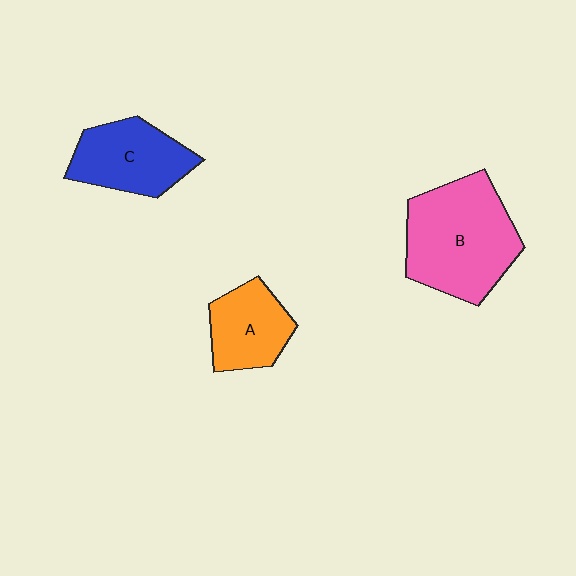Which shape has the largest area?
Shape B (pink).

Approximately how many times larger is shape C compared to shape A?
Approximately 1.2 times.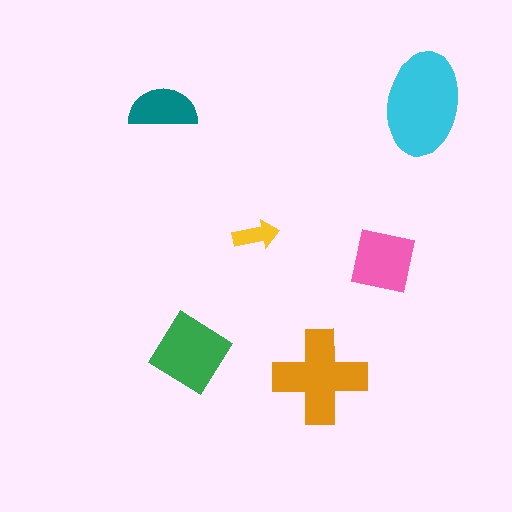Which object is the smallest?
The yellow arrow.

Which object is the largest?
The cyan ellipse.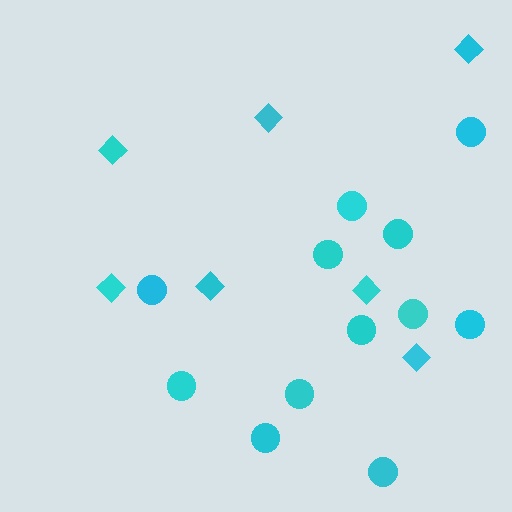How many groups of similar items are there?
There are 2 groups: one group of diamonds (7) and one group of circles (12).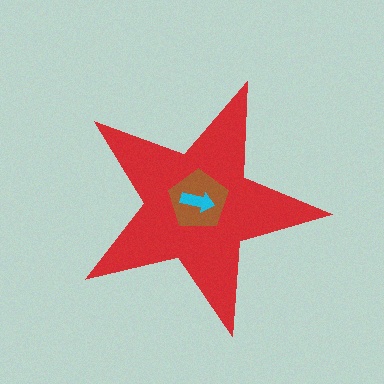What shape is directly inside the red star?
The brown pentagon.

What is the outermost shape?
The red star.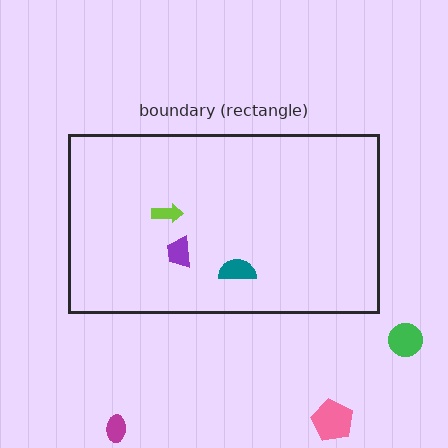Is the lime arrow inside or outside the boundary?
Inside.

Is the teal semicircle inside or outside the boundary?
Inside.